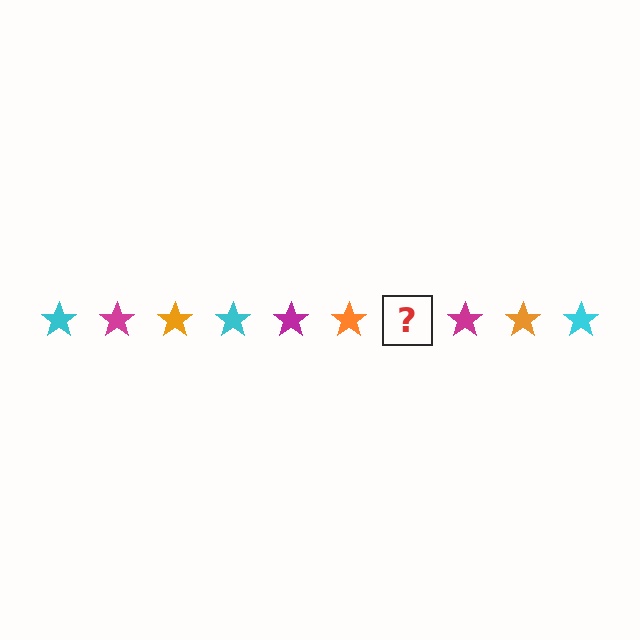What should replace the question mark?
The question mark should be replaced with a cyan star.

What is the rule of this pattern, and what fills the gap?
The rule is that the pattern cycles through cyan, magenta, orange stars. The gap should be filled with a cyan star.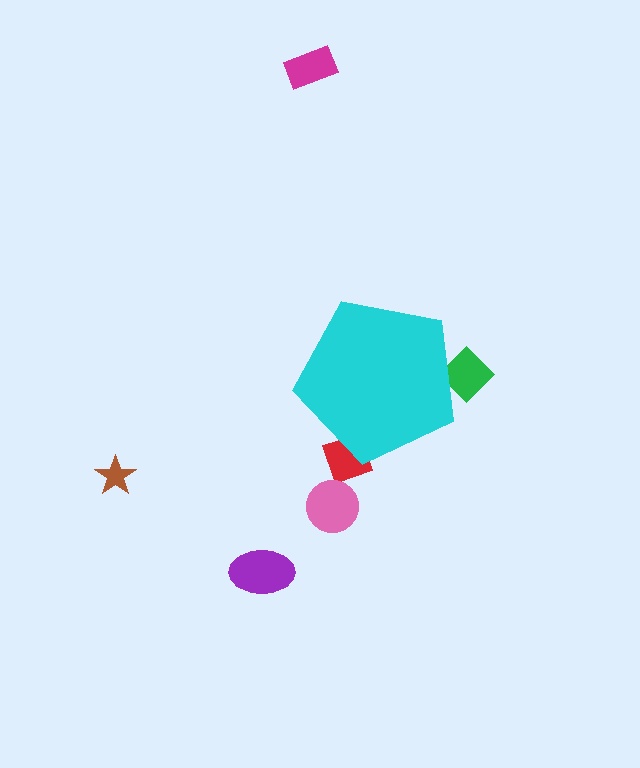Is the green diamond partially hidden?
Yes, the green diamond is partially hidden behind the cyan pentagon.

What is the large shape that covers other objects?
A cyan pentagon.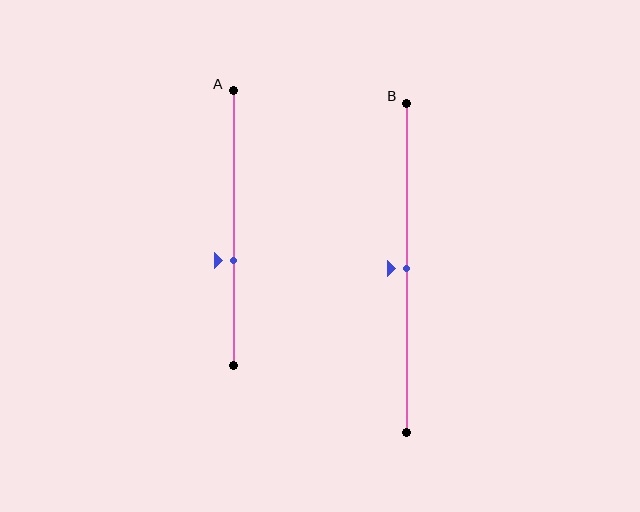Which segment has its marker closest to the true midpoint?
Segment B has its marker closest to the true midpoint.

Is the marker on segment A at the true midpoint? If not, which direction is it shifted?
No, the marker on segment A is shifted downward by about 12% of the segment length.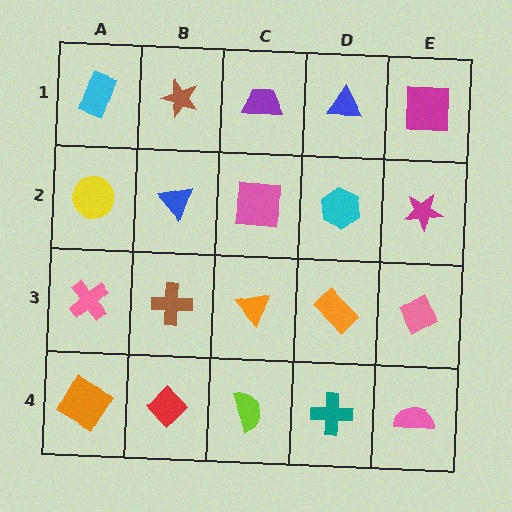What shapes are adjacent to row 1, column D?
A cyan hexagon (row 2, column D), a purple trapezoid (row 1, column C), a magenta square (row 1, column E).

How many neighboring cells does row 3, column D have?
4.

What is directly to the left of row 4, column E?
A teal cross.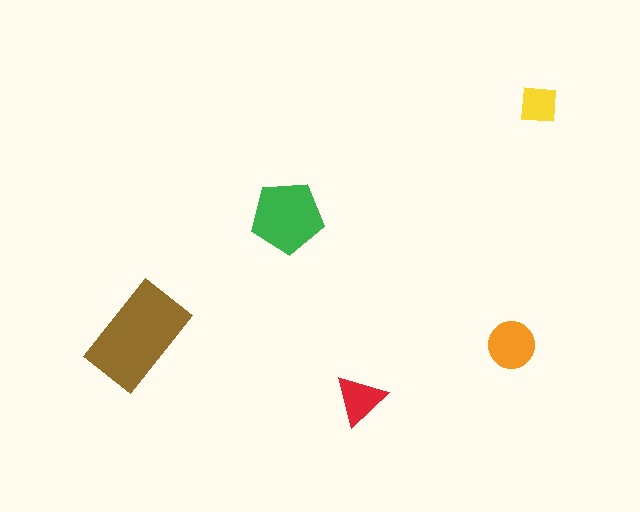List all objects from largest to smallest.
The brown rectangle, the green pentagon, the orange circle, the red triangle, the yellow square.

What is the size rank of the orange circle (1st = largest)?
3rd.